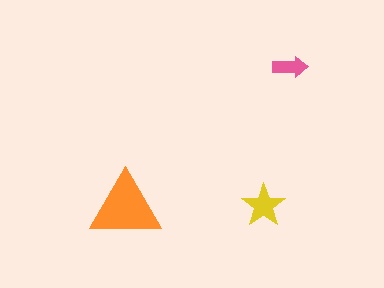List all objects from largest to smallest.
The orange triangle, the yellow star, the pink arrow.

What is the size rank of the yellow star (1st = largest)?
2nd.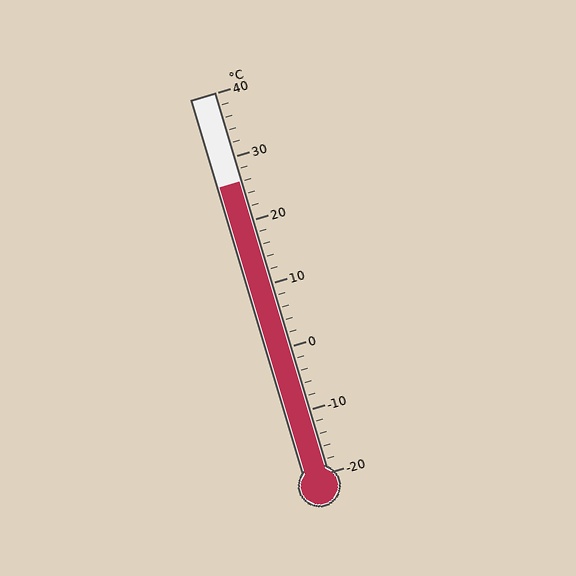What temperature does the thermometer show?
The thermometer shows approximately 26°C.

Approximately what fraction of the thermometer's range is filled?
The thermometer is filled to approximately 75% of its range.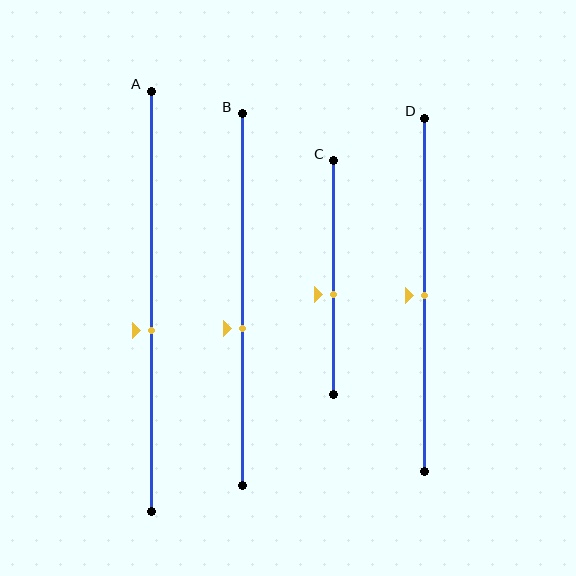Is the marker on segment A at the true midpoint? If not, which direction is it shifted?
No, the marker on segment A is shifted downward by about 7% of the segment length.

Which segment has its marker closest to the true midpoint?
Segment D has its marker closest to the true midpoint.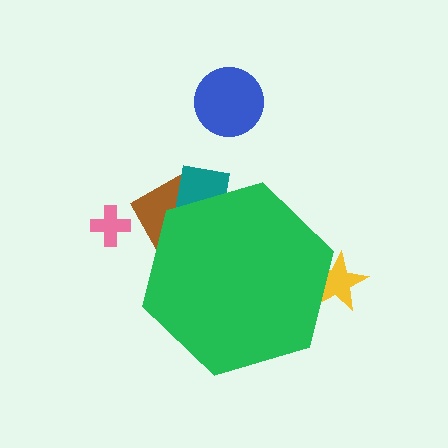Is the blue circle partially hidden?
No, the blue circle is fully visible.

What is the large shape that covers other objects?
A green hexagon.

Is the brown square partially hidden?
Yes, the brown square is partially hidden behind the green hexagon.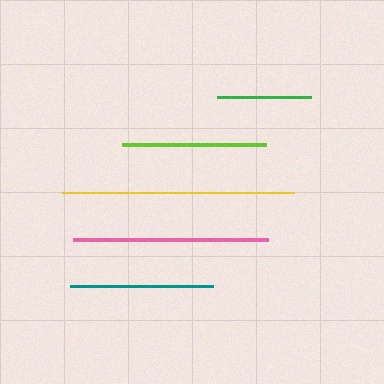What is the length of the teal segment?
The teal segment is approximately 143 pixels long.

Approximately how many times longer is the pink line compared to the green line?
The pink line is approximately 2.1 times the length of the green line.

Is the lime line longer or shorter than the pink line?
The pink line is longer than the lime line.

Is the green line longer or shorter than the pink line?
The pink line is longer than the green line.